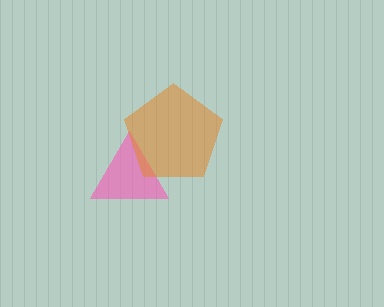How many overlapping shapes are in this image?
There are 2 overlapping shapes in the image.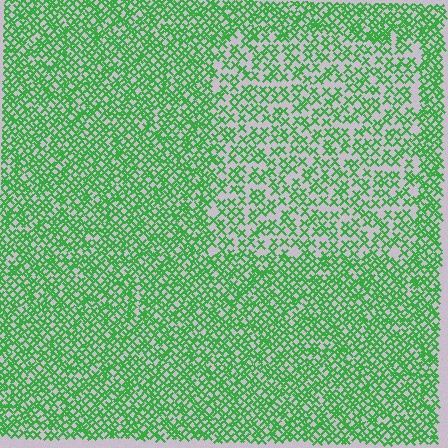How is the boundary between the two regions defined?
The boundary is defined by a change in element density (approximately 1.8x ratio). All elements are the same color, size, and shape.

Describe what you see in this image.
The image contains small green elements arranged at two different densities. A rectangle-shaped region is visible where the elements are less densely packed than the surrounding area.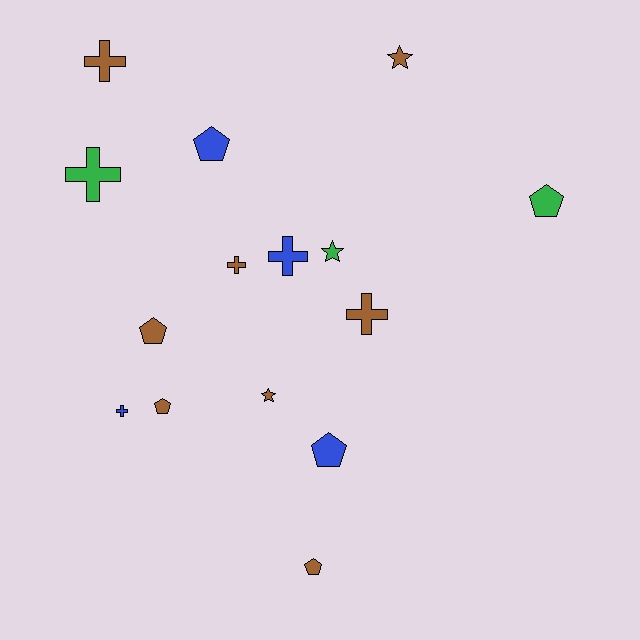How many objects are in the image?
There are 15 objects.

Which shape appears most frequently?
Cross, with 6 objects.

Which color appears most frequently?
Brown, with 8 objects.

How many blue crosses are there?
There are 2 blue crosses.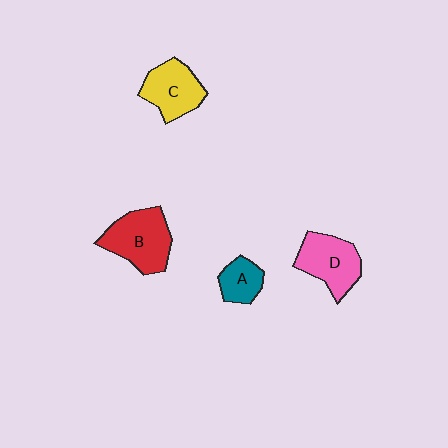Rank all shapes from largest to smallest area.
From largest to smallest: B (red), D (pink), C (yellow), A (teal).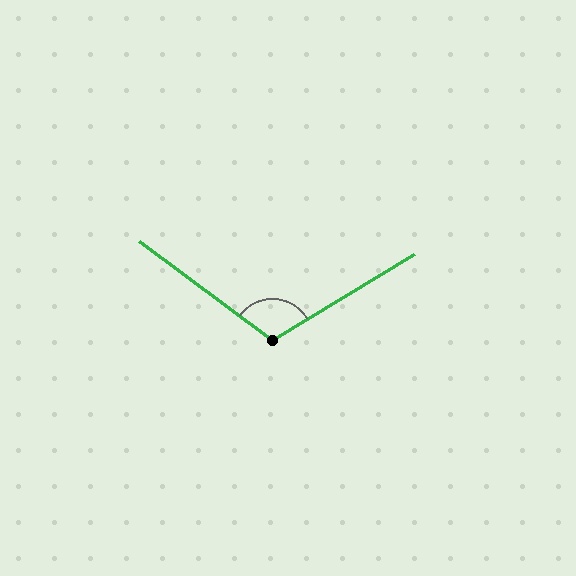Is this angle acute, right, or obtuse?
It is obtuse.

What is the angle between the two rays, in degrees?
Approximately 112 degrees.